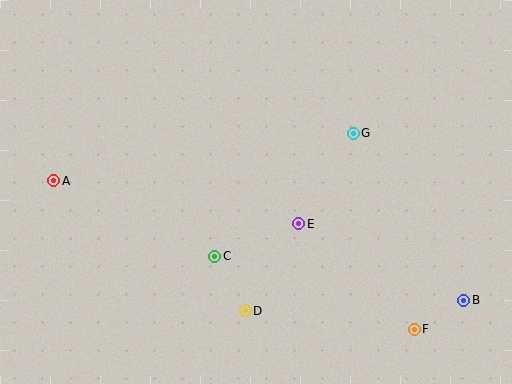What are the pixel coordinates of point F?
Point F is at (414, 329).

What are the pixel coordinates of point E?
Point E is at (299, 224).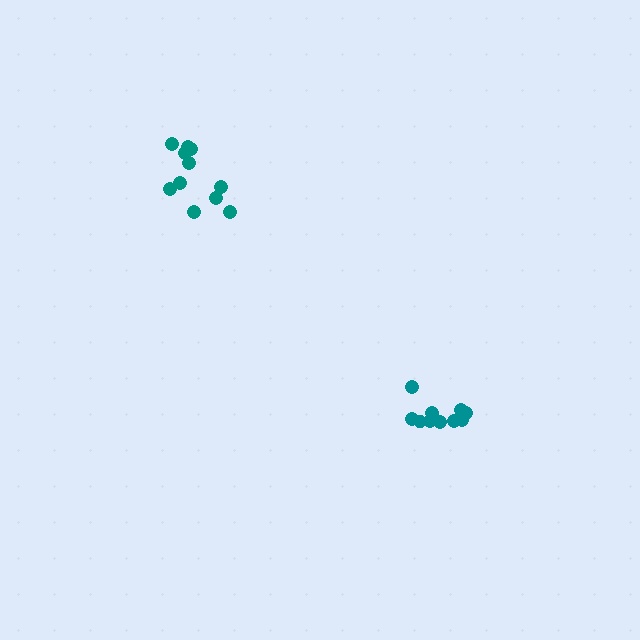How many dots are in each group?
Group 1: 10 dots, Group 2: 11 dots (21 total).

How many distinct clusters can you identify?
There are 2 distinct clusters.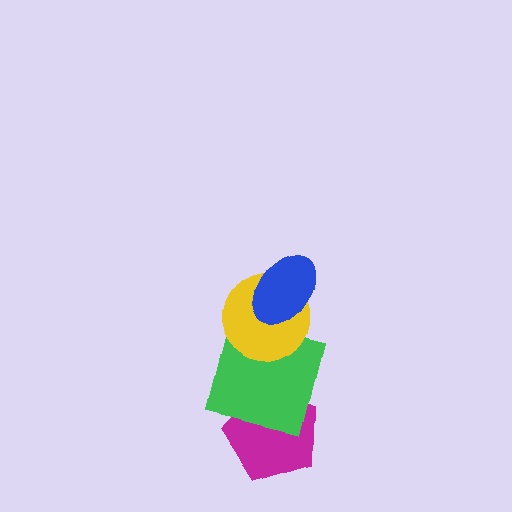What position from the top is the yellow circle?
The yellow circle is 2nd from the top.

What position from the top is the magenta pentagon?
The magenta pentagon is 4th from the top.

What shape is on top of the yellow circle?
The blue ellipse is on top of the yellow circle.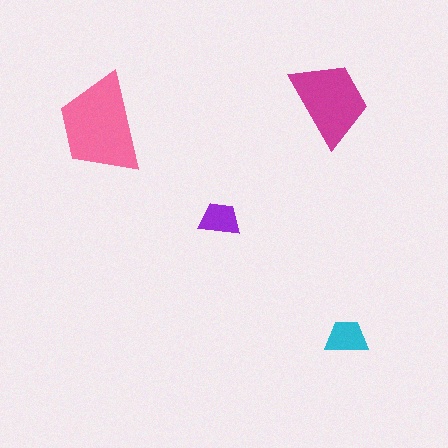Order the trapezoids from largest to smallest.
the pink one, the magenta one, the cyan one, the purple one.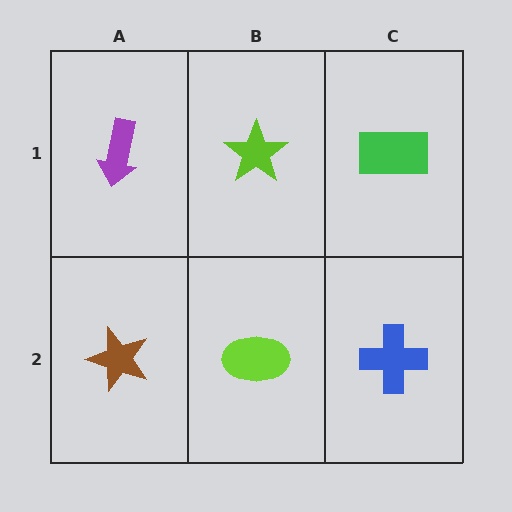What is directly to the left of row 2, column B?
A brown star.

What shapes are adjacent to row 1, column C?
A blue cross (row 2, column C), a lime star (row 1, column B).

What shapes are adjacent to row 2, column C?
A green rectangle (row 1, column C), a lime ellipse (row 2, column B).